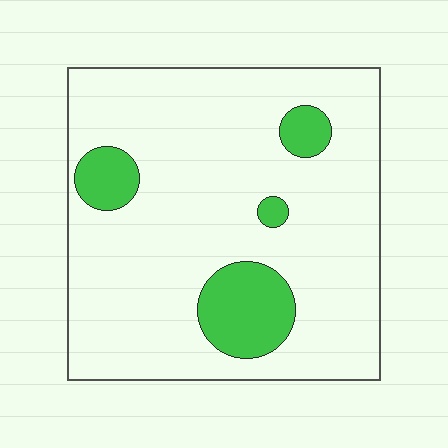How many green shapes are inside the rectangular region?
4.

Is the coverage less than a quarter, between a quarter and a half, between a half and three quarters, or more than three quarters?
Less than a quarter.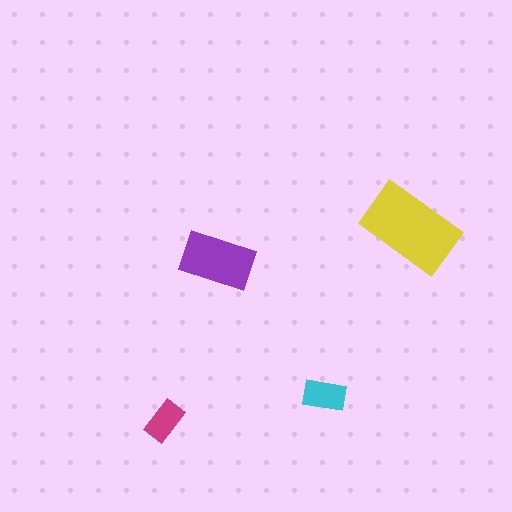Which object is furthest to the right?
The yellow rectangle is rightmost.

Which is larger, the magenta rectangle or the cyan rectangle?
The cyan one.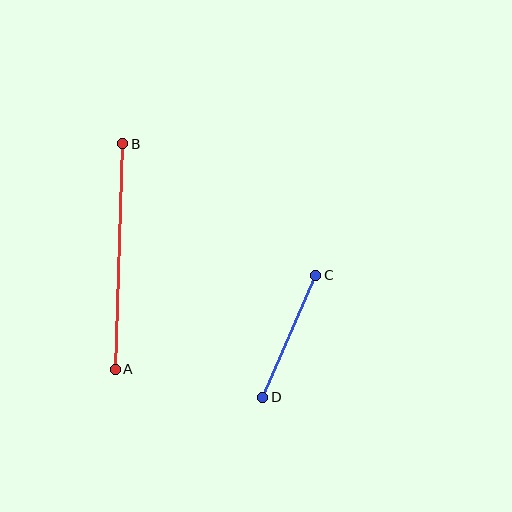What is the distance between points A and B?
The distance is approximately 226 pixels.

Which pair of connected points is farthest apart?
Points A and B are farthest apart.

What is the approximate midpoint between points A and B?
The midpoint is at approximately (119, 256) pixels.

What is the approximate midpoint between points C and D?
The midpoint is at approximately (289, 336) pixels.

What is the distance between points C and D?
The distance is approximately 133 pixels.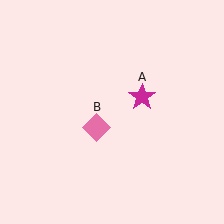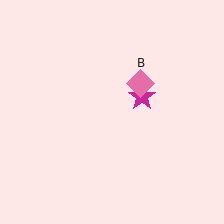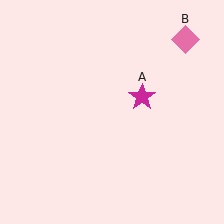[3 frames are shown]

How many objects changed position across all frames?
1 object changed position: pink diamond (object B).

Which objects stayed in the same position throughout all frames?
Magenta star (object A) remained stationary.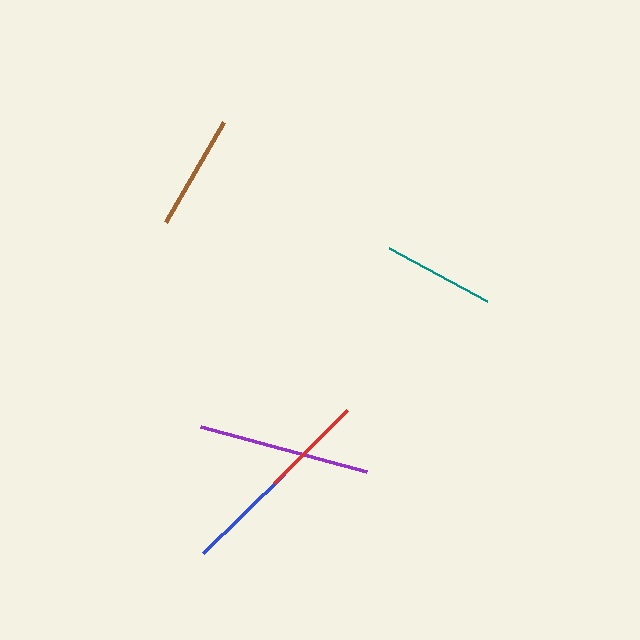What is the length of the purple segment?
The purple segment is approximately 172 pixels long.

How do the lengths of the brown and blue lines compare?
The brown and blue lines are approximately the same length.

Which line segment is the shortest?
The red line is the shortest at approximately 103 pixels.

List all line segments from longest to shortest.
From longest to shortest: purple, brown, blue, teal, red.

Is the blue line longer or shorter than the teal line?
The blue line is longer than the teal line.